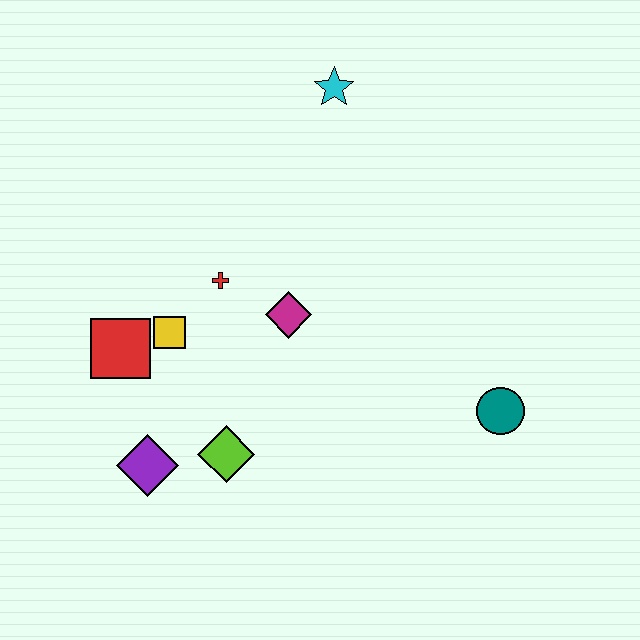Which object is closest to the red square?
The yellow square is closest to the red square.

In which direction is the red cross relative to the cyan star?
The red cross is below the cyan star.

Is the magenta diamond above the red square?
Yes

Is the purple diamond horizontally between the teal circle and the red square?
Yes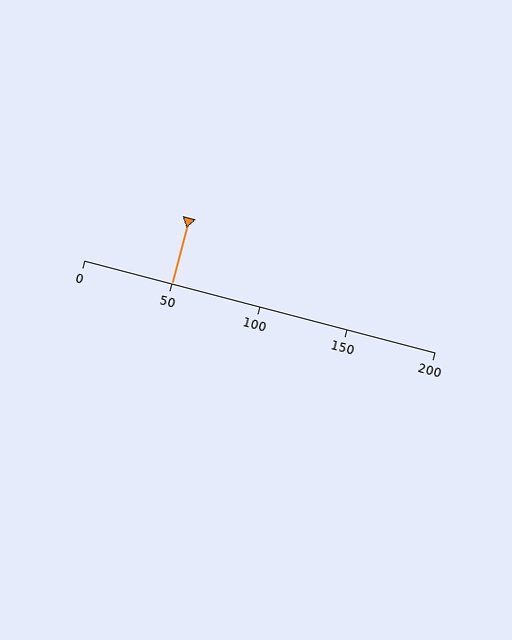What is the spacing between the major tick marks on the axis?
The major ticks are spaced 50 apart.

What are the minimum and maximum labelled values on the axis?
The axis runs from 0 to 200.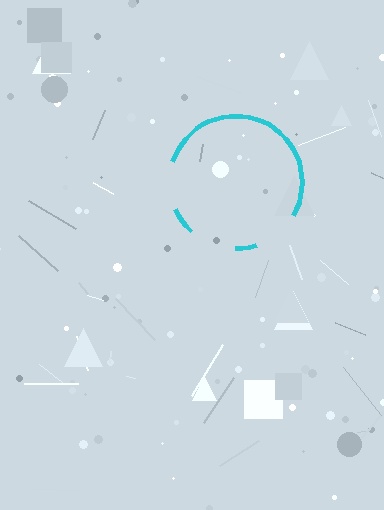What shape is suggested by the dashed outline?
The dashed outline suggests a circle.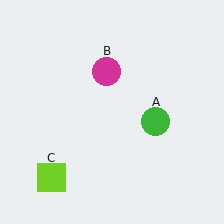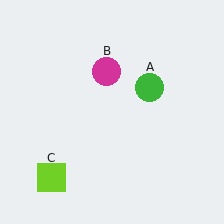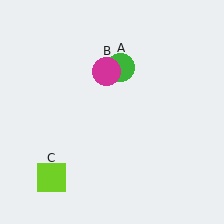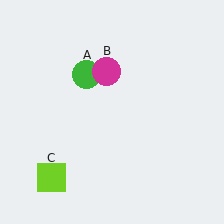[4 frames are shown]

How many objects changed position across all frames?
1 object changed position: green circle (object A).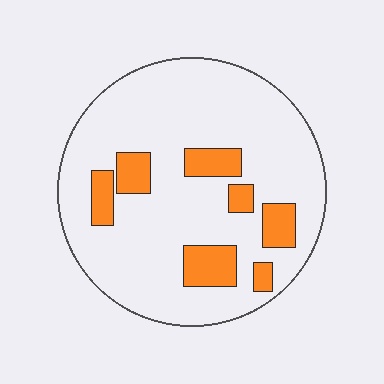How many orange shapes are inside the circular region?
7.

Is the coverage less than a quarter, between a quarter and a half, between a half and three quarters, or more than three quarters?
Less than a quarter.